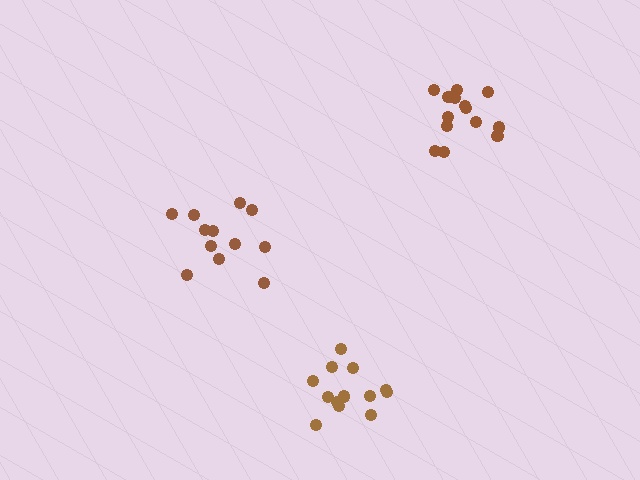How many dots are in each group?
Group 1: 14 dots, Group 2: 12 dots, Group 3: 13 dots (39 total).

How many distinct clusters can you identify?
There are 3 distinct clusters.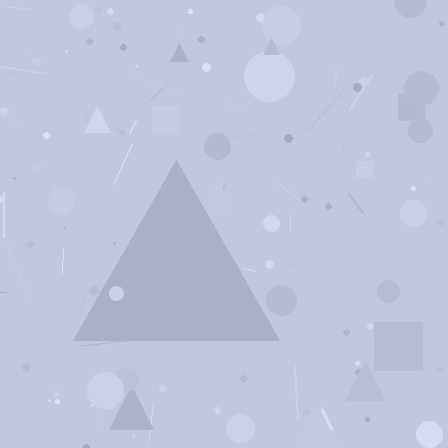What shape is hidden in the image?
A triangle is hidden in the image.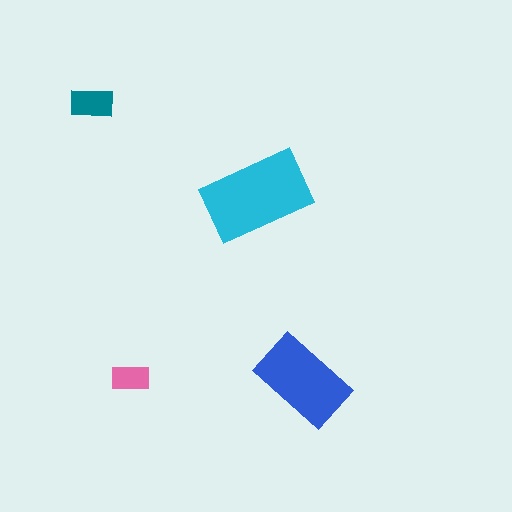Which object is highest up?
The teal rectangle is topmost.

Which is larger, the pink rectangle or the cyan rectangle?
The cyan one.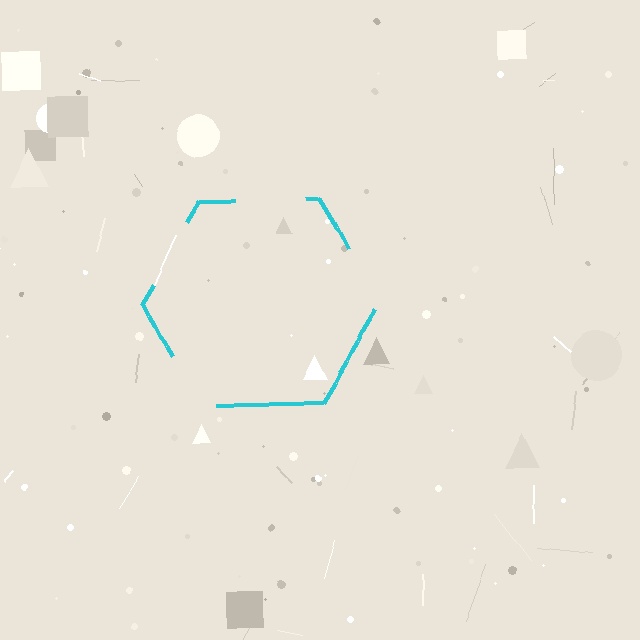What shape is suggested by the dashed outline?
The dashed outline suggests a hexagon.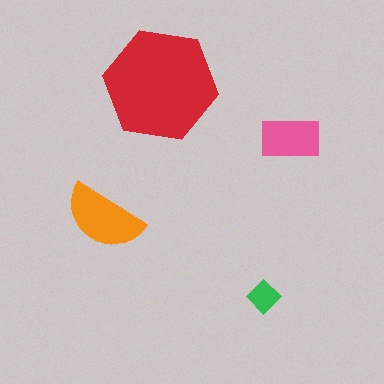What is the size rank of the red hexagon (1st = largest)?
1st.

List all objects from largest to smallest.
The red hexagon, the orange semicircle, the pink rectangle, the green diamond.